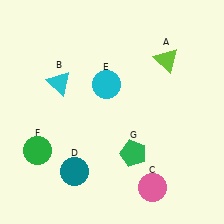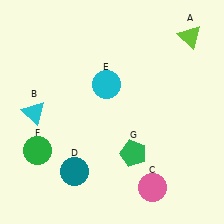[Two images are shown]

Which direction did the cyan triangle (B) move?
The cyan triangle (B) moved down.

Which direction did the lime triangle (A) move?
The lime triangle (A) moved right.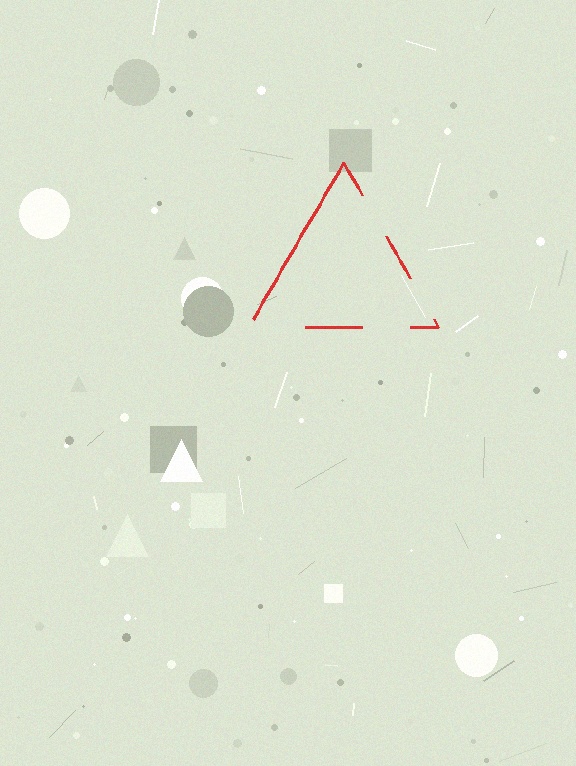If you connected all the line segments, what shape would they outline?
They would outline a triangle.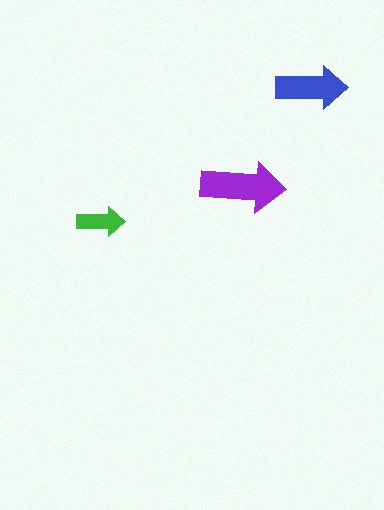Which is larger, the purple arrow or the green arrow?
The purple one.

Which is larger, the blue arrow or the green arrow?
The blue one.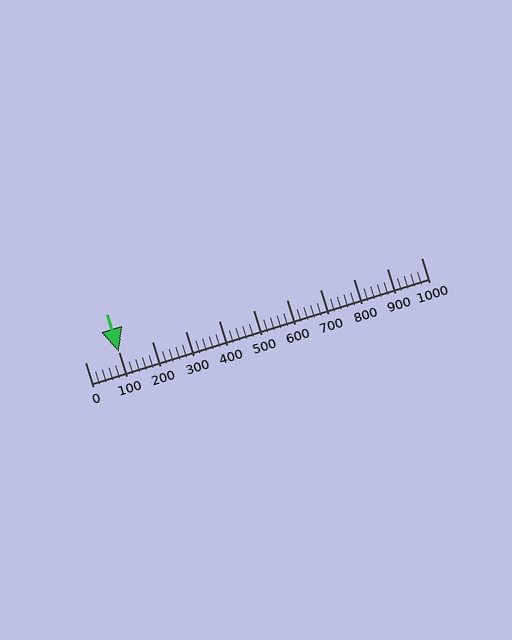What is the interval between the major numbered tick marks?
The major tick marks are spaced 100 units apart.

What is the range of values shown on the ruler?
The ruler shows values from 0 to 1000.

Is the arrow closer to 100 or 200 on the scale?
The arrow is closer to 100.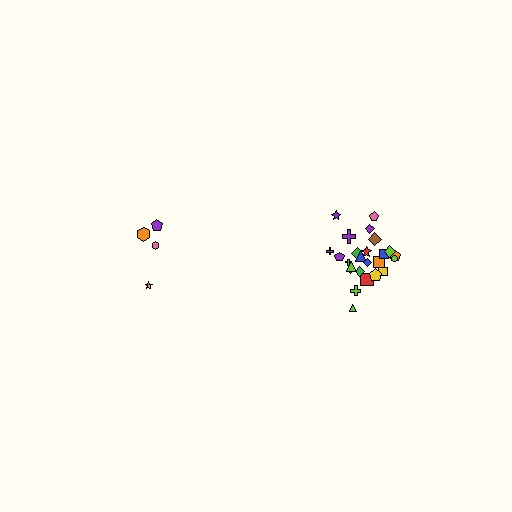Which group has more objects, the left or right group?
The right group.